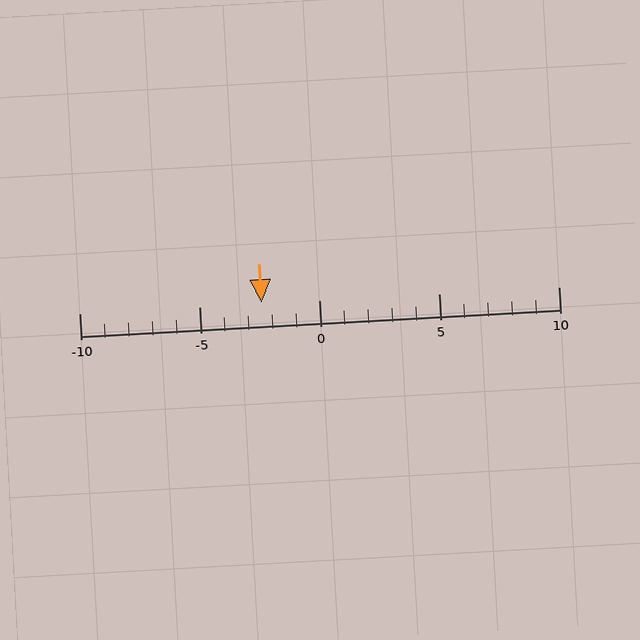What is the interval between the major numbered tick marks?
The major tick marks are spaced 5 units apart.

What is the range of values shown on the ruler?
The ruler shows values from -10 to 10.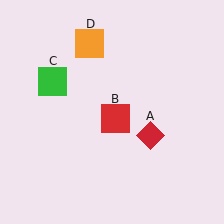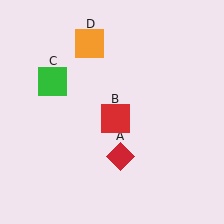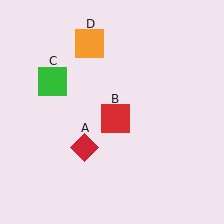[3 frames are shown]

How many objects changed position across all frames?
1 object changed position: red diamond (object A).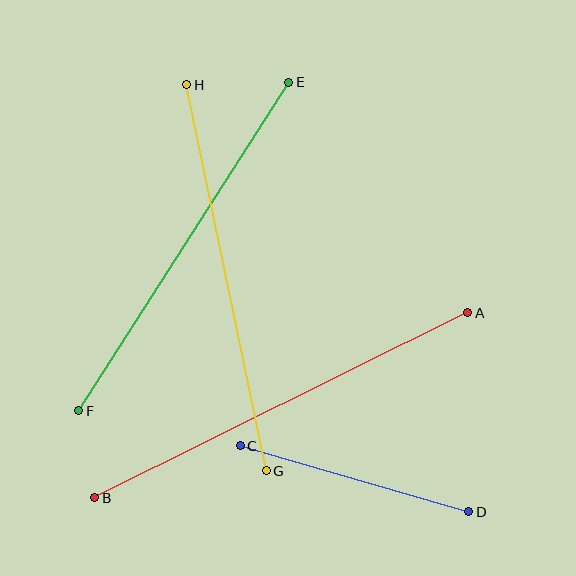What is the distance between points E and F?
The distance is approximately 390 pixels.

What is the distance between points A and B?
The distance is approximately 416 pixels.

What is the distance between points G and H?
The distance is approximately 394 pixels.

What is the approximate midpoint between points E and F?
The midpoint is at approximately (184, 246) pixels.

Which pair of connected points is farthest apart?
Points A and B are farthest apart.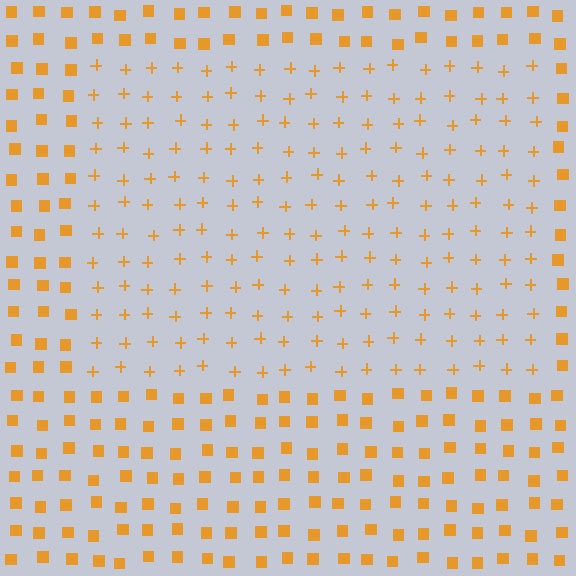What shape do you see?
I see a rectangle.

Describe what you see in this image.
The image is filled with small orange elements arranged in a uniform grid. A rectangle-shaped region contains plus signs, while the surrounding area contains squares. The boundary is defined purely by the change in element shape.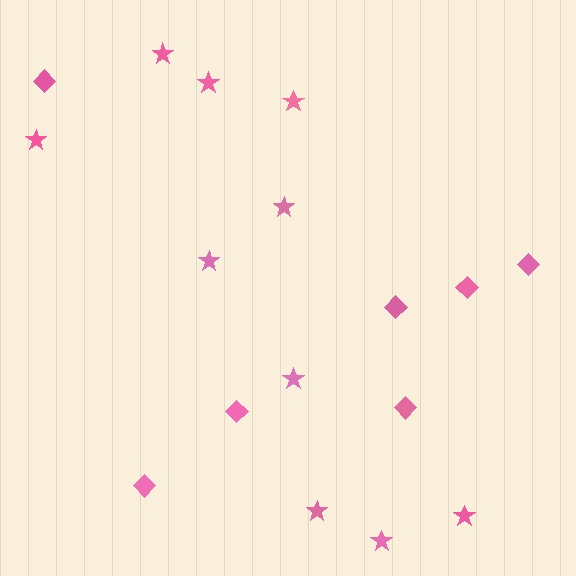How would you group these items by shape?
There are 2 groups: one group of stars (10) and one group of diamonds (7).